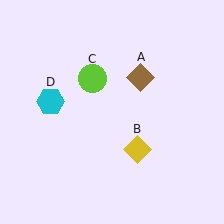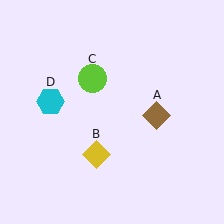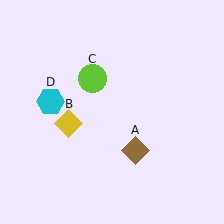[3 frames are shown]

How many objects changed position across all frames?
2 objects changed position: brown diamond (object A), yellow diamond (object B).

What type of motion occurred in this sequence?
The brown diamond (object A), yellow diamond (object B) rotated clockwise around the center of the scene.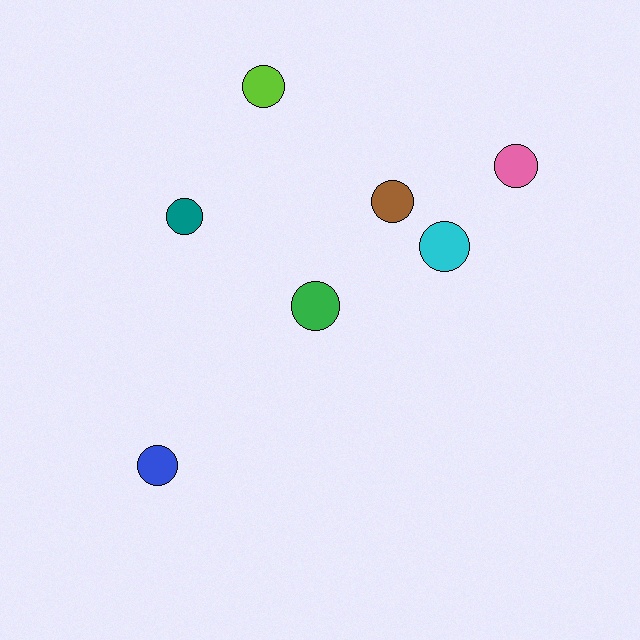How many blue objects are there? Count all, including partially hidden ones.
There is 1 blue object.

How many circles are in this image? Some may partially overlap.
There are 7 circles.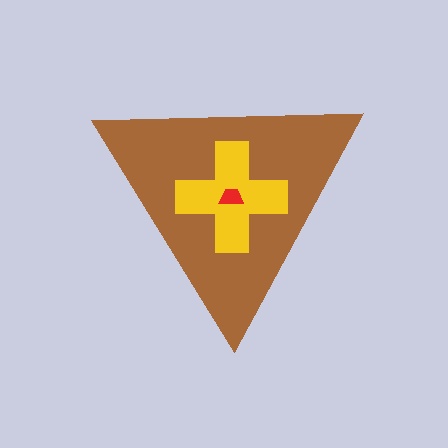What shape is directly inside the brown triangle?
The yellow cross.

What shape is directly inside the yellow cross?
The red trapezoid.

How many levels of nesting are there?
3.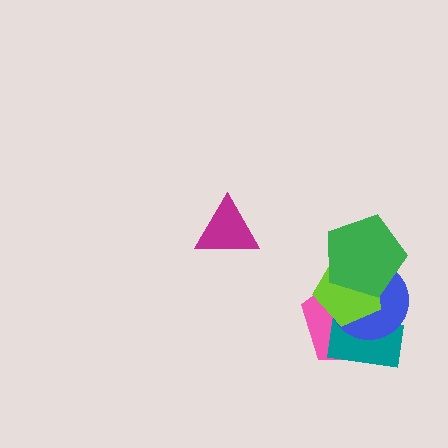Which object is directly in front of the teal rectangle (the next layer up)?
The blue circle is directly in front of the teal rectangle.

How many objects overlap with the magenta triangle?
0 objects overlap with the magenta triangle.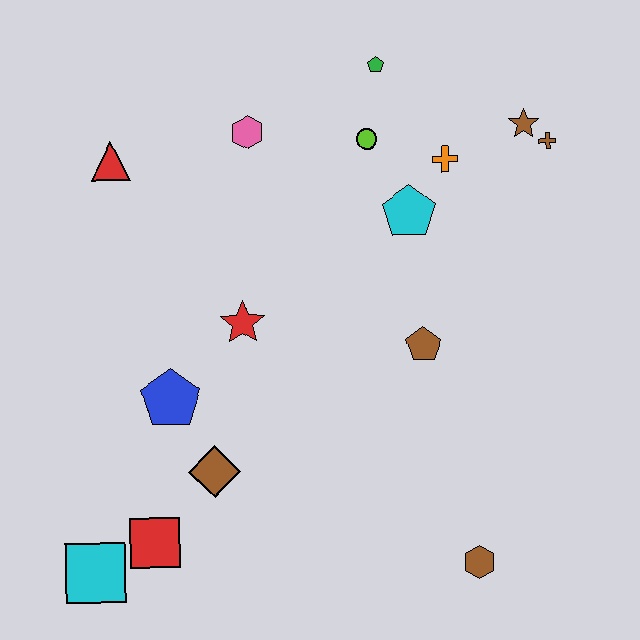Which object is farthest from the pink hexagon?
The brown hexagon is farthest from the pink hexagon.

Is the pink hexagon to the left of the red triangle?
No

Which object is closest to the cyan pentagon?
The orange cross is closest to the cyan pentagon.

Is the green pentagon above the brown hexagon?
Yes